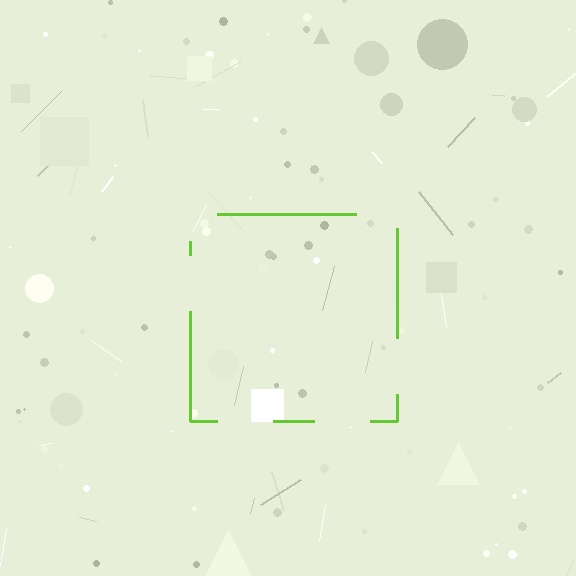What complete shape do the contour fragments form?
The contour fragments form a square.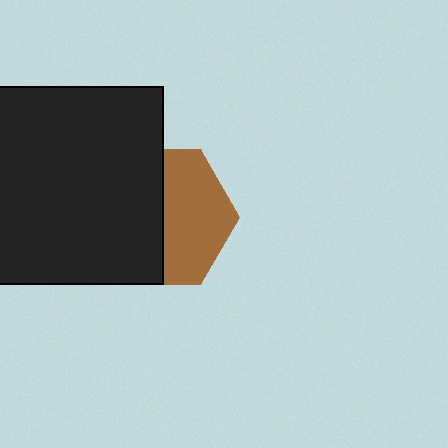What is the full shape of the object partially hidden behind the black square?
The partially hidden object is a brown hexagon.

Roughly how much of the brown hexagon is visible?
About half of it is visible (roughly 48%).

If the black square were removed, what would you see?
You would see the complete brown hexagon.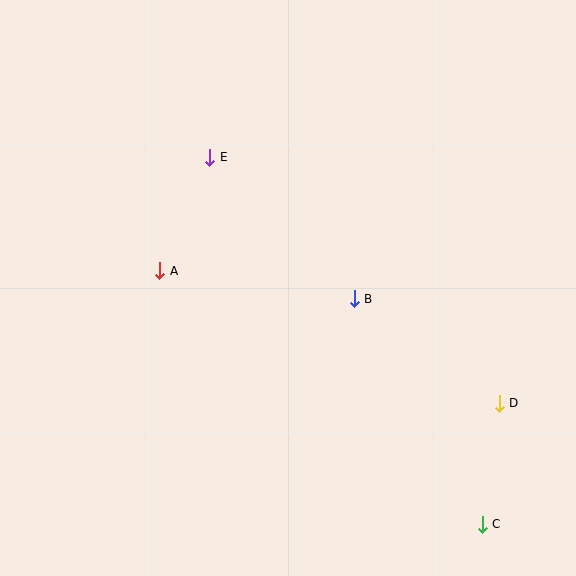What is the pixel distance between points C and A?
The distance between C and A is 410 pixels.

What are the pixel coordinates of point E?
Point E is at (210, 157).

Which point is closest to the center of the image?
Point B at (354, 299) is closest to the center.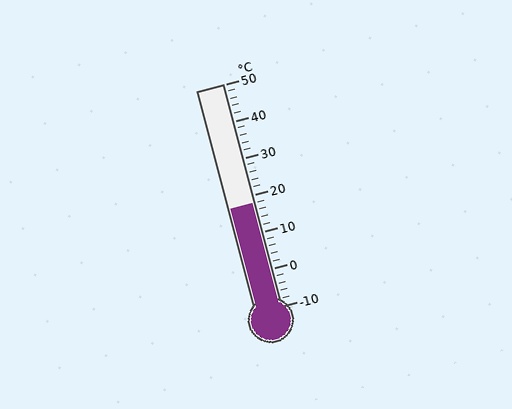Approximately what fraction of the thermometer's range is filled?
The thermometer is filled to approximately 45% of its range.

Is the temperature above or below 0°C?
The temperature is above 0°C.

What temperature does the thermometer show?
The thermometer shows approximately 18°C.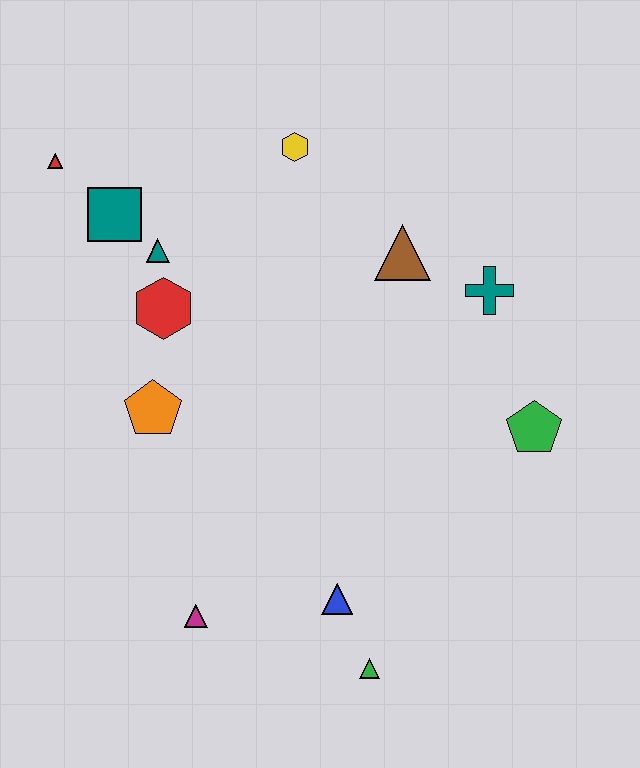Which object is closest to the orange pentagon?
The red hexagon is closest to the orange pentagon.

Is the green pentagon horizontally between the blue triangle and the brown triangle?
No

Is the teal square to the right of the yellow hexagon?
No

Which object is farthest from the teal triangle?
The green triangle is farthest from the teal triangle.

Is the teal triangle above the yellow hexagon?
No